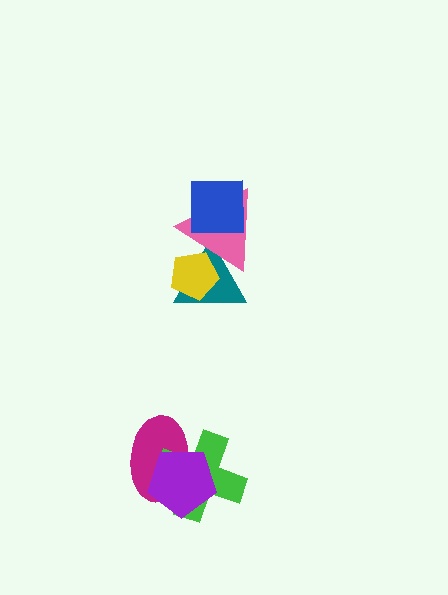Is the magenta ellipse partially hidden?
Yes, it is partially covered by another shape.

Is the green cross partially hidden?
Yes, it is partially covered by another shape.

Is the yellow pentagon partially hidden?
Yes, it is partially covered by another shape.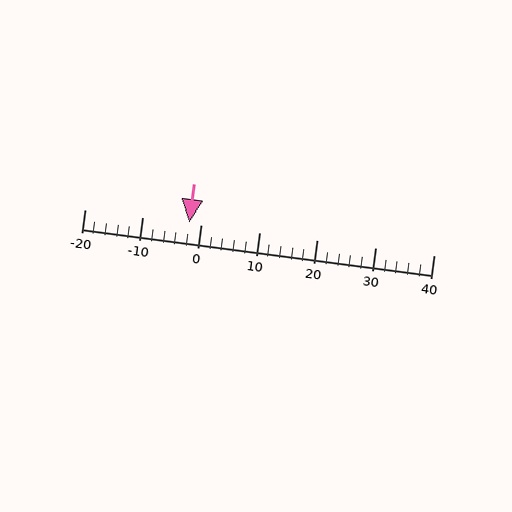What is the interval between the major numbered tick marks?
The major tick marks are spaced 10 units apart.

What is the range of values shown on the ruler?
The ruler shows values from -20 to 40.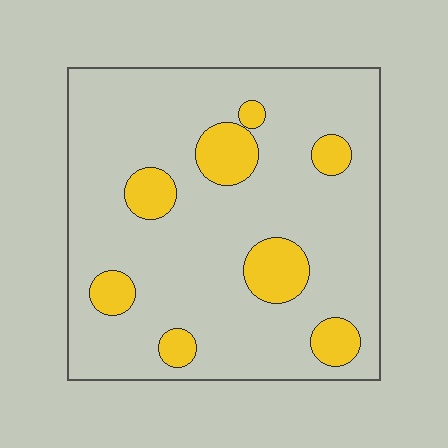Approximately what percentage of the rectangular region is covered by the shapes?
Approximately 15%.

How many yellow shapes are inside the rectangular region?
8.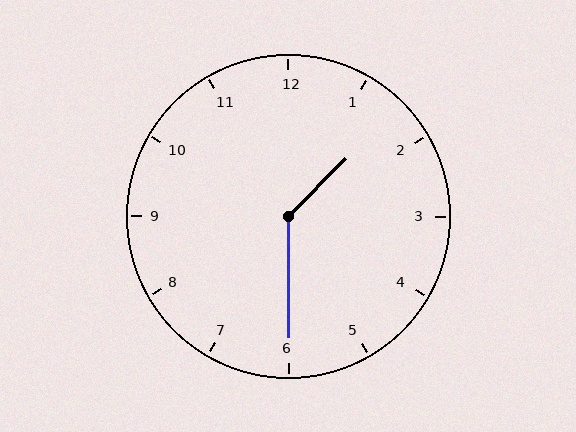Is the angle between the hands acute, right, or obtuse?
It is obtuse.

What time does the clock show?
1:30.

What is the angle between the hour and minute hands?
Approximately 135 degrees.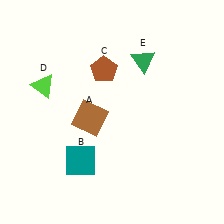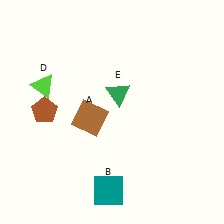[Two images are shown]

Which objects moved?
The objects that moved are: the teal square (B), the brown pentagon (C), the green triangle (E).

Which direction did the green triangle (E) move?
The green triangle (E) moved down.